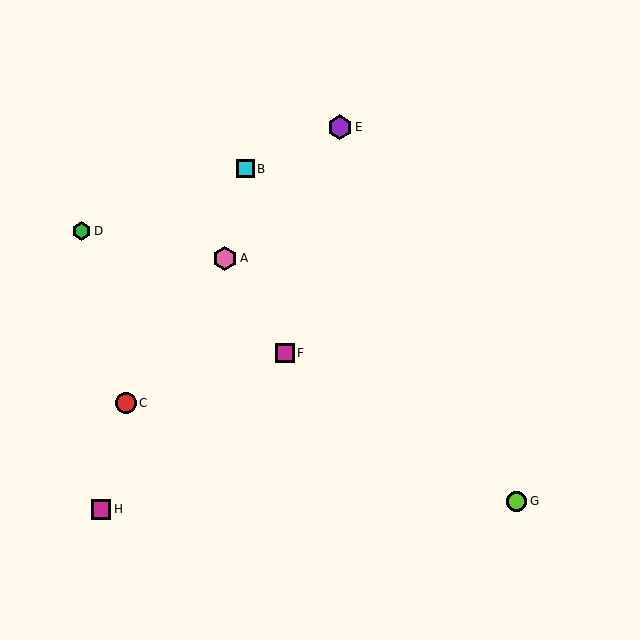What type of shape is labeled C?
Shape C is a red circle.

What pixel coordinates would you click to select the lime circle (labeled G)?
Click at (517, 501) to select the lime circle G.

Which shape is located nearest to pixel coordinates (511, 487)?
The lime circle (labeled G) at (517, 501) is nearest to that location.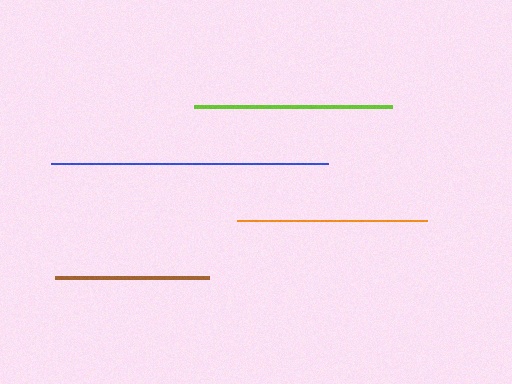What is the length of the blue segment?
The blue segment is approximately 278 pixels long.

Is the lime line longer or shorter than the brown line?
The lime line is longer than the brown line.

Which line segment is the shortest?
The brown line is the shortest at approximately 154 pixels.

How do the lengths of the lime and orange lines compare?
The lime and orange lines are approximately the same length.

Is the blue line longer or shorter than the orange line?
The blue line is longer than the orange line.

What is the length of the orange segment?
The orange segment is approximately 189 pixels long.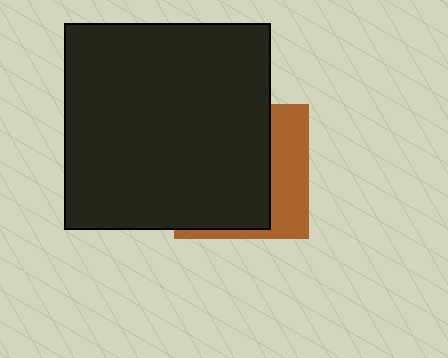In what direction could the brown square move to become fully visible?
The brown square could move right. That would shift it out from behind the black square entirely.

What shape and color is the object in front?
The object in front is a black square.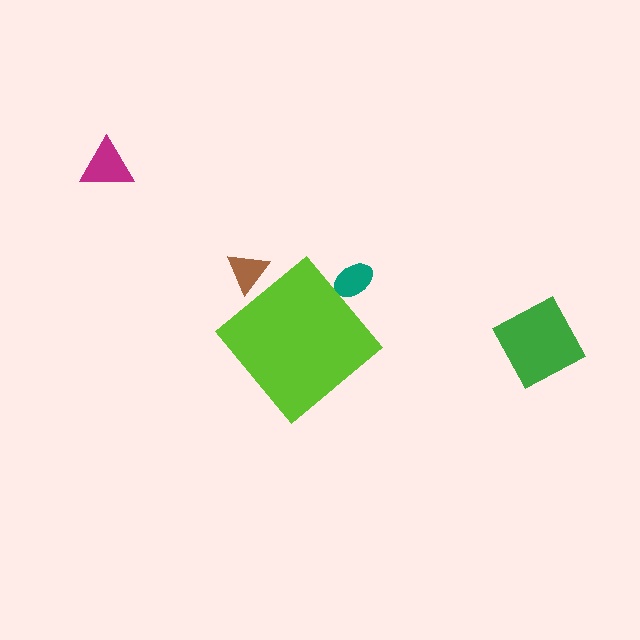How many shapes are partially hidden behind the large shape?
2 shapes are partially hidden.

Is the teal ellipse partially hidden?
Yes, the teal ellipse is partially hidden behind the lime diamond.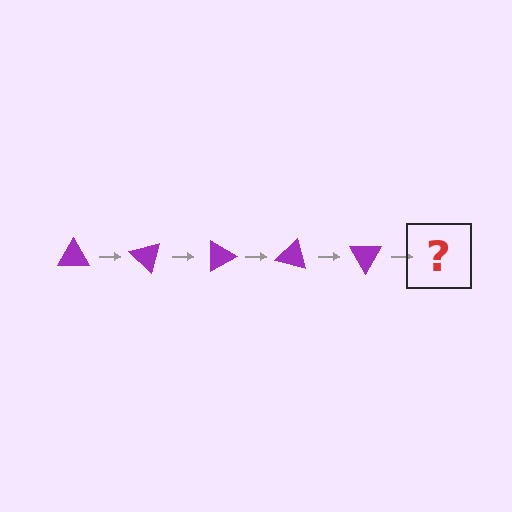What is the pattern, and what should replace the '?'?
The pattern is that the triangle rotates 45 degrees each step. The '?' should be a purple triangle rotated 225 degrees.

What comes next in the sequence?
The next element should be a purple triangle rotated 225 degrees.